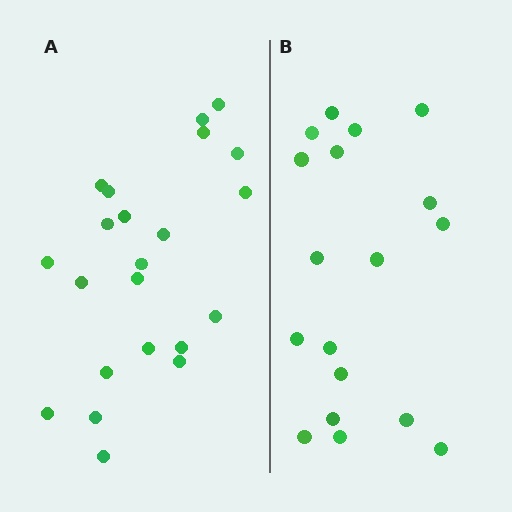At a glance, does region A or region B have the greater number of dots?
Region A (the left region) has more dots.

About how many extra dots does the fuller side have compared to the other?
Region A has about 4 more dots than region B.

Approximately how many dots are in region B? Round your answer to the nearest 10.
About 20 dots. (The exact count is 18, which rounds to 20.)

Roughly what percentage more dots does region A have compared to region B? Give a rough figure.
About 20% more.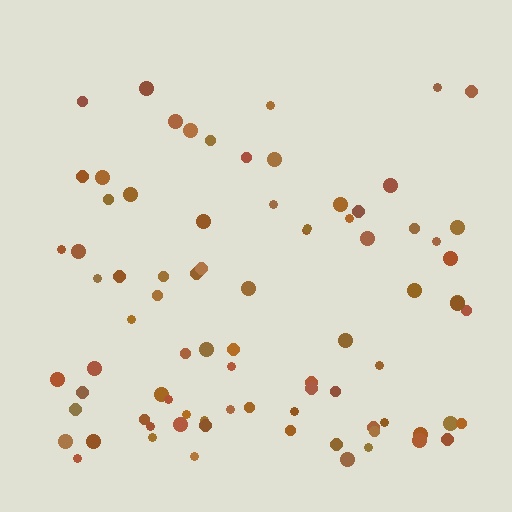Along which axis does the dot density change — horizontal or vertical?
Vertical.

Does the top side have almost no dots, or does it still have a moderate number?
Still a moderate number, just noticeably fewer than the bottom.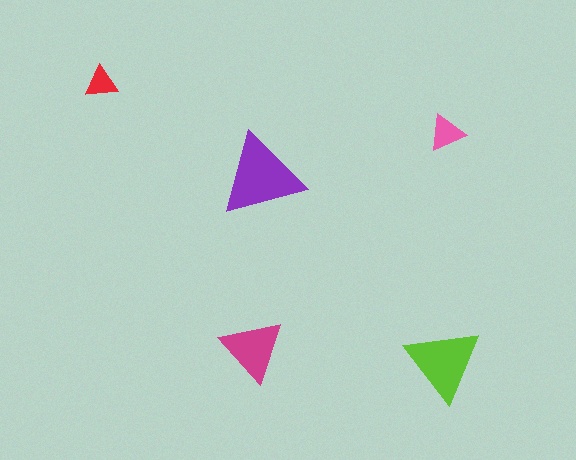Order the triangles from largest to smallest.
the purple one, the lime one, the magenta one, the pink one, the red one.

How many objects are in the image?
There are 5 objects in the image.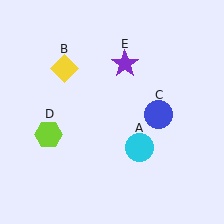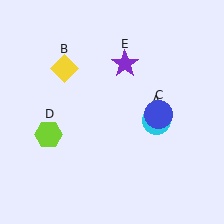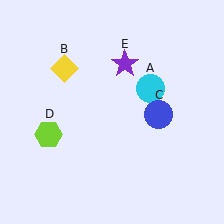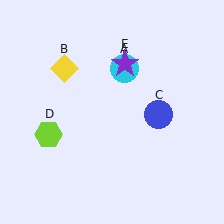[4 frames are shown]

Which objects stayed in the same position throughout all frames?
Yellow diamond (object B) and blue circle (object C) and lime hexagon (object D) and purple star (object E) remained stationary.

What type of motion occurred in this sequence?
The cyan circle (object A) rotated counterclockwise around the center of the scene.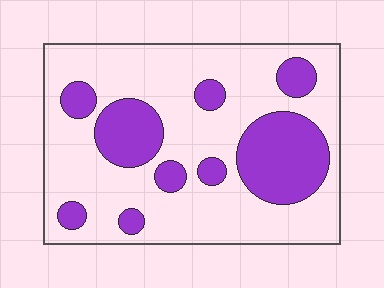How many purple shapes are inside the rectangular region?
9.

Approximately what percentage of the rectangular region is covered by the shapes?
Approximately 30%.